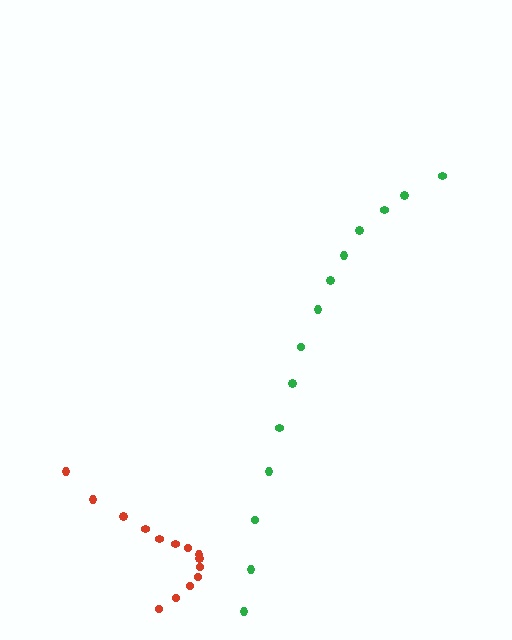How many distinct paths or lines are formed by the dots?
There are 2 distinct paths.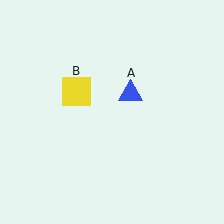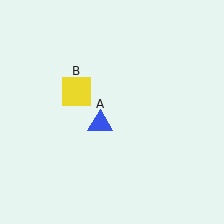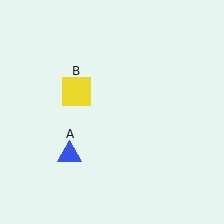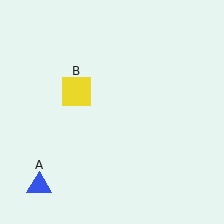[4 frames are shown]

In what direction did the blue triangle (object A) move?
The blue triangle (object A) moved down and to the left.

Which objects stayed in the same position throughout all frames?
Yellow square (object B) remained stationary.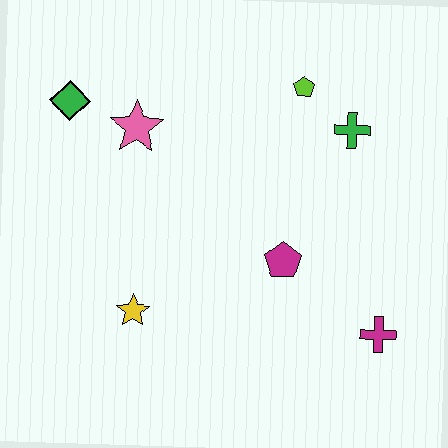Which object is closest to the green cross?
The lime pentagon is closest to the green cross.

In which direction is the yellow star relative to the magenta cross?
The yellow star is to the left of the magenta cross.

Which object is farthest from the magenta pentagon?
The green diamond is farthest from the magenta pentagon.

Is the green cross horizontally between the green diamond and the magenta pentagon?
No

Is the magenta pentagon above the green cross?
No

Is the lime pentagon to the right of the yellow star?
Yes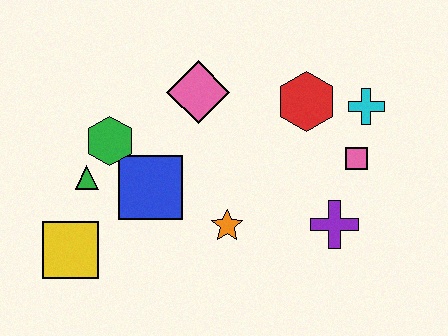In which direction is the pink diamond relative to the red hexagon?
The pink diamond is to the left of the red hexagon.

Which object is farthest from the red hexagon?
The yellow square is farthest from the red hexagon.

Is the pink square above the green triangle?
Yes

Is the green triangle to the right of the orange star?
No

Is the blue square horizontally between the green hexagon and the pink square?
Yes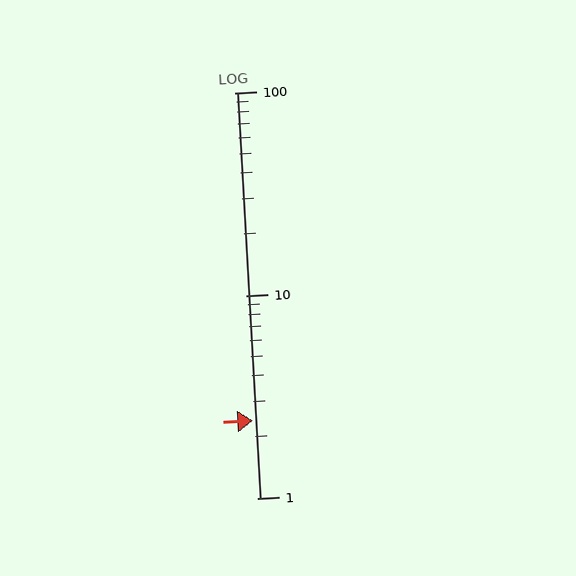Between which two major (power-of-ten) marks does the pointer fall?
The pointer is between 1 and 10.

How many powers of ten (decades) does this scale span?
The scale spans 2 decades, from 1 to 100.